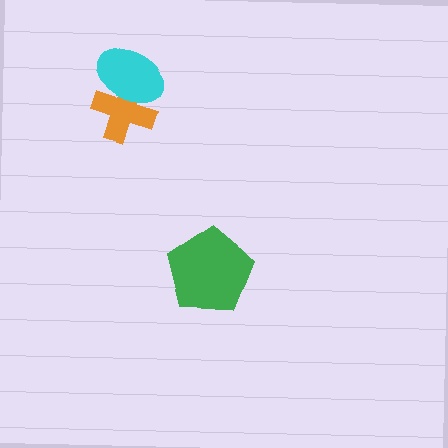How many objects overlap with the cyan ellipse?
1 object overlaps with the cyan ellipse.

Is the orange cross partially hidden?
Yes, it is partially covered by another shape.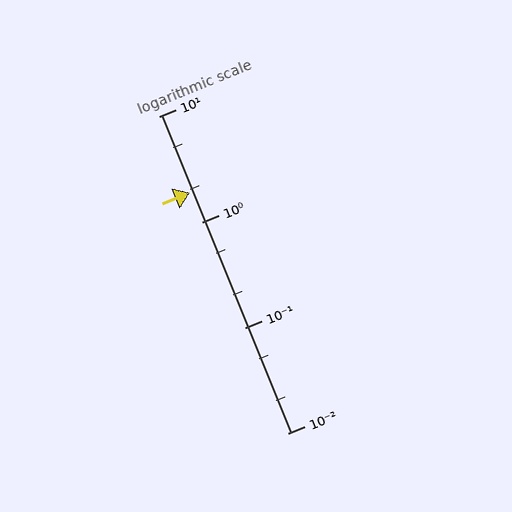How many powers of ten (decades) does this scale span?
The scale spans 3 decades, from 0.01 to 10.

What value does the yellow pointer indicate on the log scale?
The pointer indicates approximately 1.9.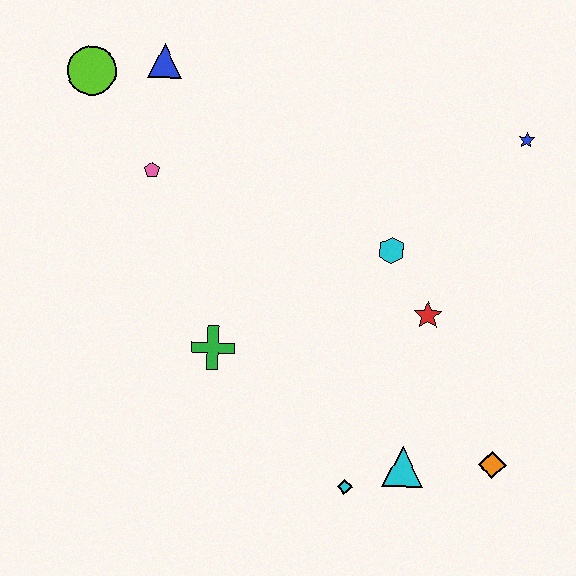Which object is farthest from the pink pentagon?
The orange diamond is farthest from the pink pentagon.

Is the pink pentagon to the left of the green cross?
Yes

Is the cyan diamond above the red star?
No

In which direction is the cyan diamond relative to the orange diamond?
The cyan diamond is to the left of the orange diamond.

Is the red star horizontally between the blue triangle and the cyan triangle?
No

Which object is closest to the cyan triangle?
The cyan diamond is closest to the cyan triangle.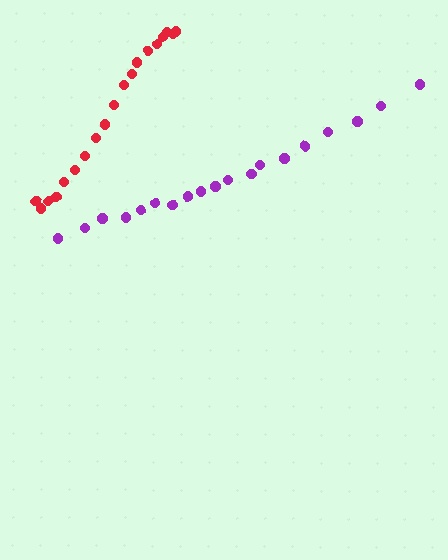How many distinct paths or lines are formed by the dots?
There are 2 distinct paths.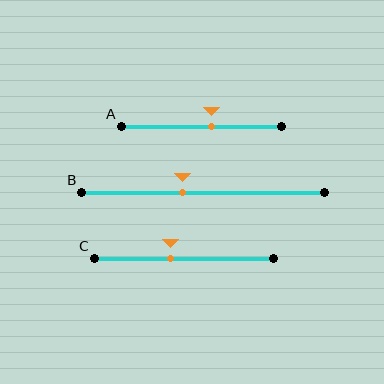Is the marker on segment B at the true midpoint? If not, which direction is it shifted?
No, the marker on segment B is shifted to the left by about 8% of the segment length.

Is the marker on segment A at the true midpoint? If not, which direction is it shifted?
No, the marker on segment A is shifted to the right by about 6% of the segment length.